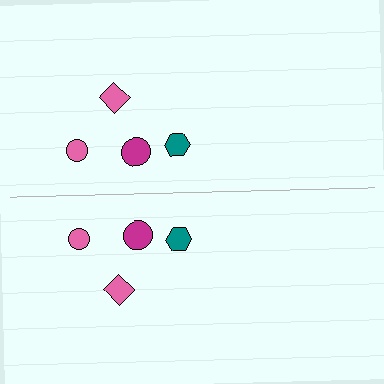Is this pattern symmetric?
Yes, this pattern has bilateral (reflection) symmetry.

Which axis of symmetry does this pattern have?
The pattern has a horizontal axis of symmetry running through the center of the image.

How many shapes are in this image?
There are 8 shapes in this image.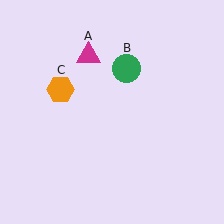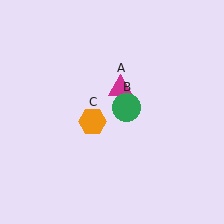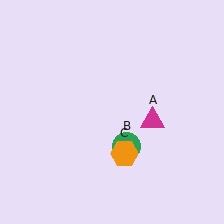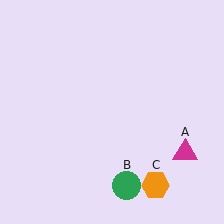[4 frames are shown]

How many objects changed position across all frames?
3 objects changed position: magenta triangle (object A), green circle (object B), orange hexagon (object C).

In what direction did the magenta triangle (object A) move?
The magenta triangle (object A) moved down and to the right.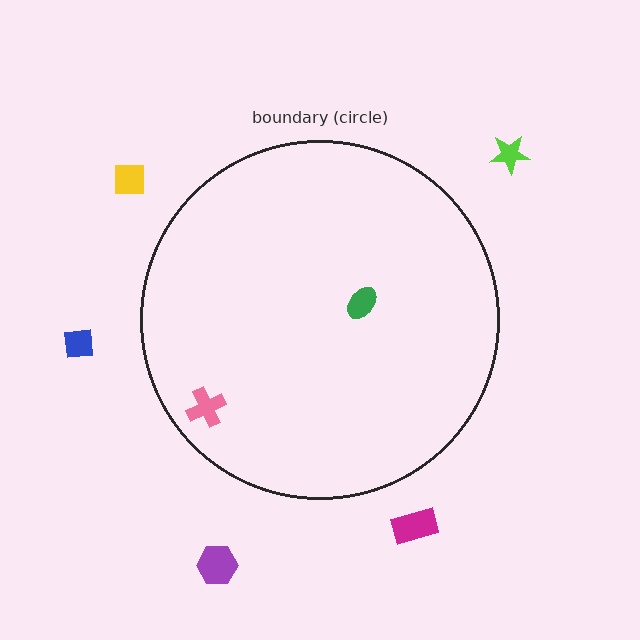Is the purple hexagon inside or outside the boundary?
Outside.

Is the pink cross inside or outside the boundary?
Inside.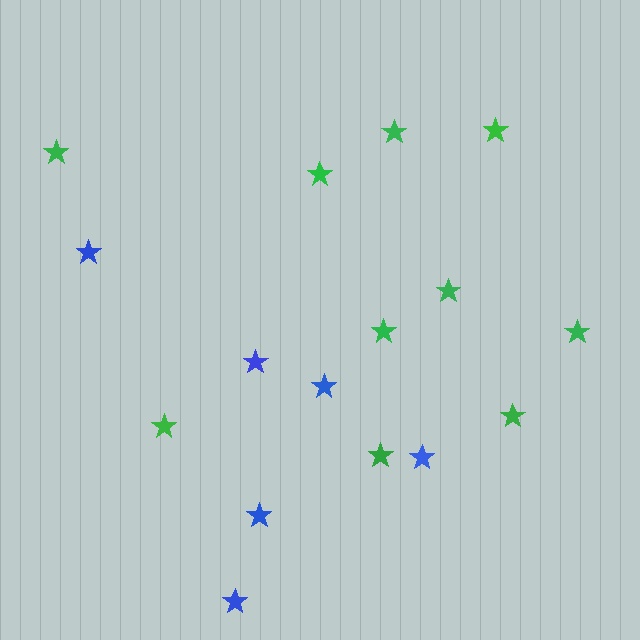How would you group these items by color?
There are 2 groups: one group of green stars (10) and one group of blue stars (6).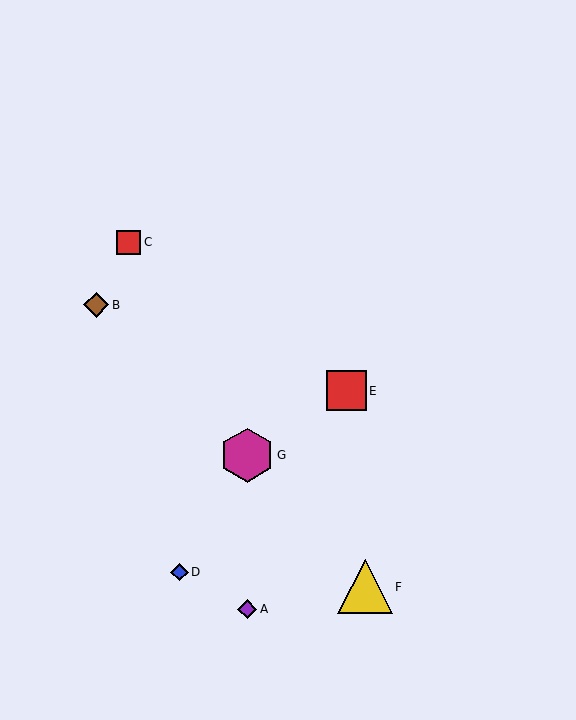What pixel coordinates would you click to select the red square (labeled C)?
Click at (129, 242) to select the red square C.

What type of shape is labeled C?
Shape C is a red square.